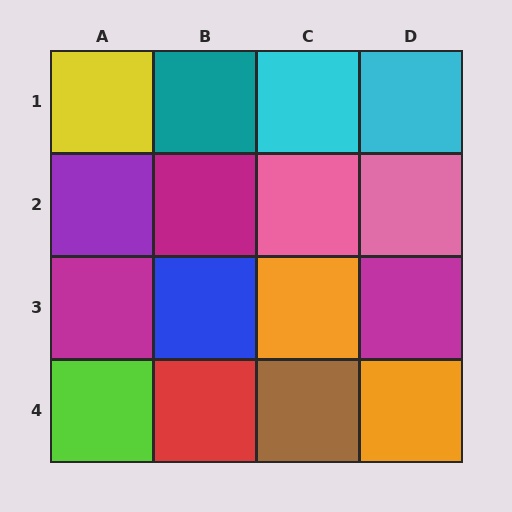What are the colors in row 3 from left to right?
Magenta, blue, orange, magenta.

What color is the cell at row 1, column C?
Cyan.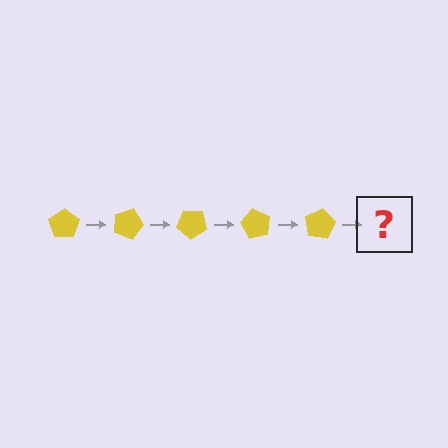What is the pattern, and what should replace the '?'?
The pattern is that the pentagon rotates 20 degrees each step. The '?' should be a yellow pentagon rotated 100 degrees.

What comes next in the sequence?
The next element should be a yellow pentagon rotated 100 degrees.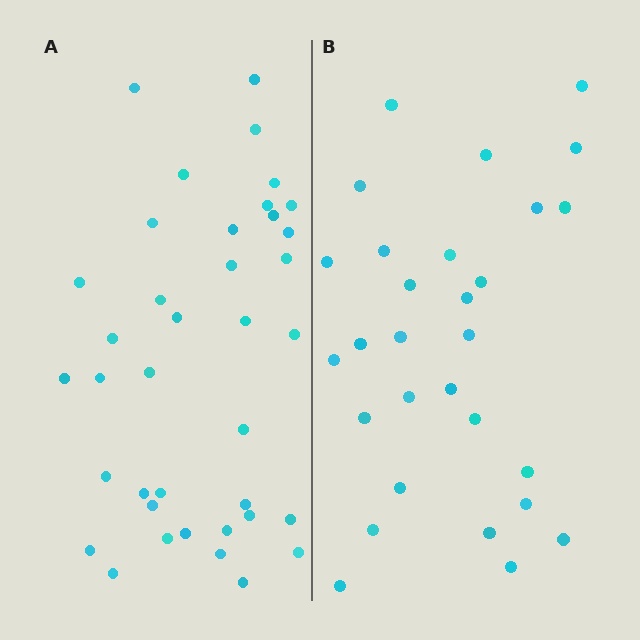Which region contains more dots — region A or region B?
Region A (the left region) has more dots.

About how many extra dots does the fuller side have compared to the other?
Region A has roughly 8 or so more dots than region B.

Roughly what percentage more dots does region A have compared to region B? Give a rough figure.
About 30% more.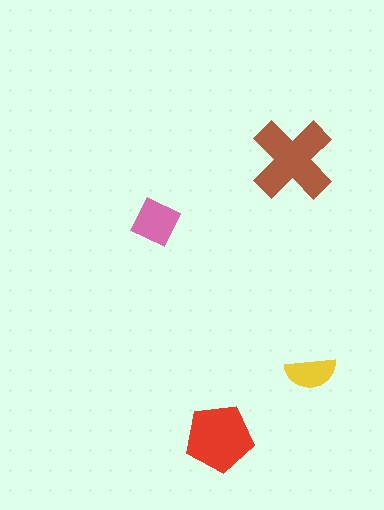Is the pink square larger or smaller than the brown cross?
Smaller.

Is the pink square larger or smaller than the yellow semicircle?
Larger.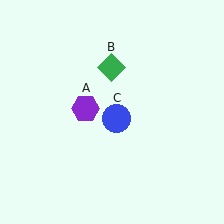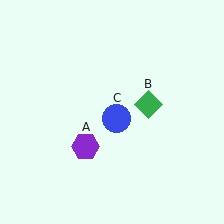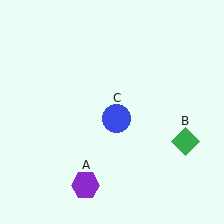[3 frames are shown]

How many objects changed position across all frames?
2 objects changed position: purple hexagon (object A), green diamond (object B).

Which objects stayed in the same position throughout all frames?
Blue circle (object C) remained stationary.